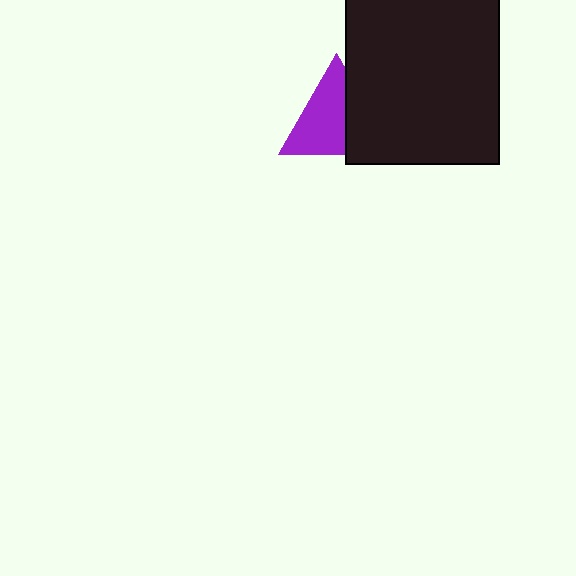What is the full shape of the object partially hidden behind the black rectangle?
The partially hidden object is a purple triangle.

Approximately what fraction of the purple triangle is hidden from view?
Roughly 36% of the purple triangle is hidden behind the black rectangle.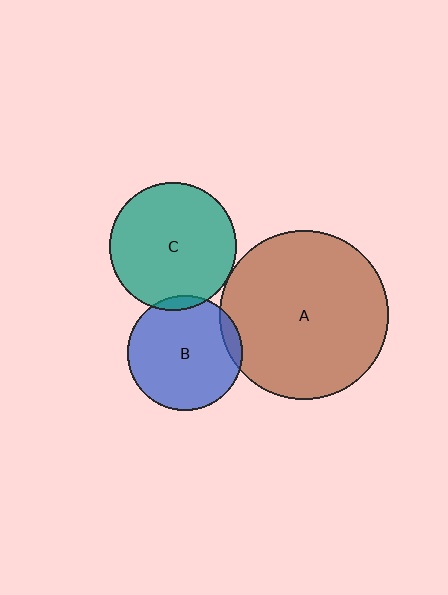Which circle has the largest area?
Circle A (brown).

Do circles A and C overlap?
Yes.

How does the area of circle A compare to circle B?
Approximately 2.2 times.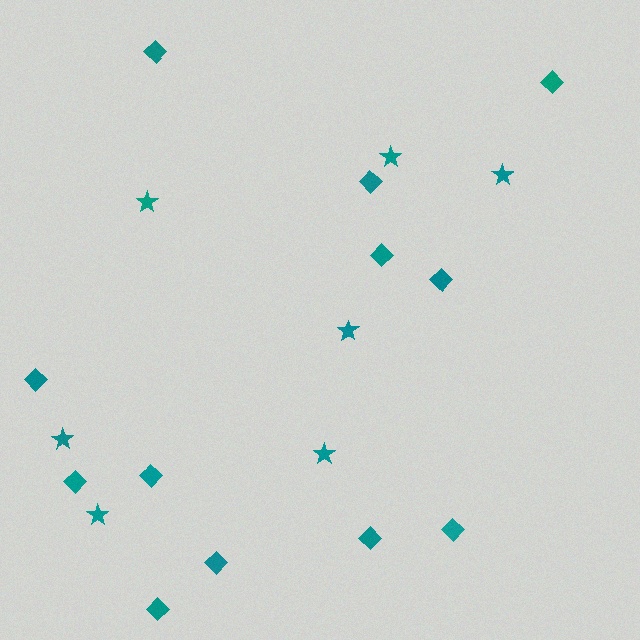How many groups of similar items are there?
There are 2 groups: one group of diamonds (12) and one group of stars (7).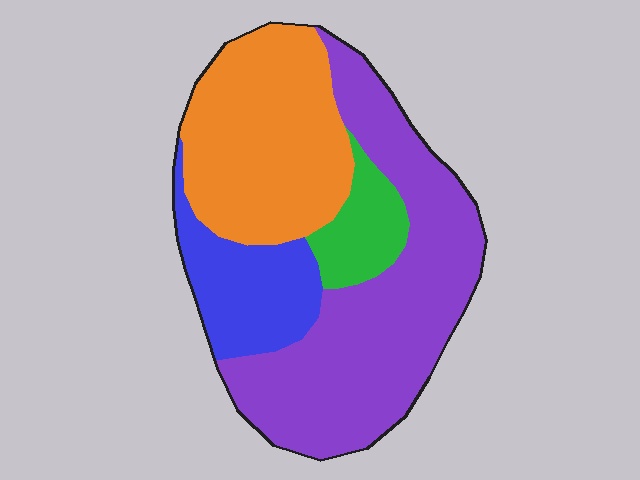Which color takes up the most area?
Purple, at roughly 45%.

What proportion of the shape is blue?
Blue covers about 15% of the shape.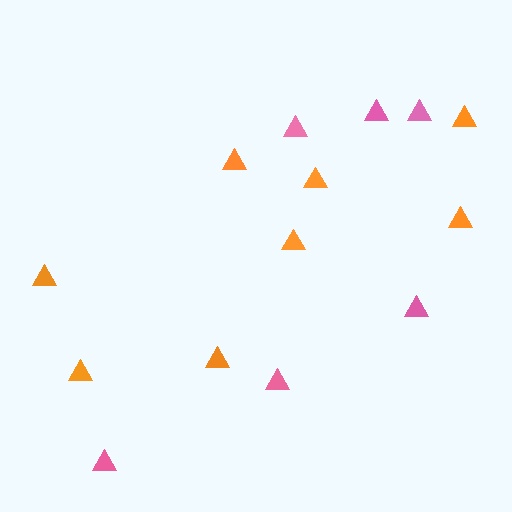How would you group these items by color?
There are 2 groups: one group of pink triangles (6) and one group of orange triangles (8).